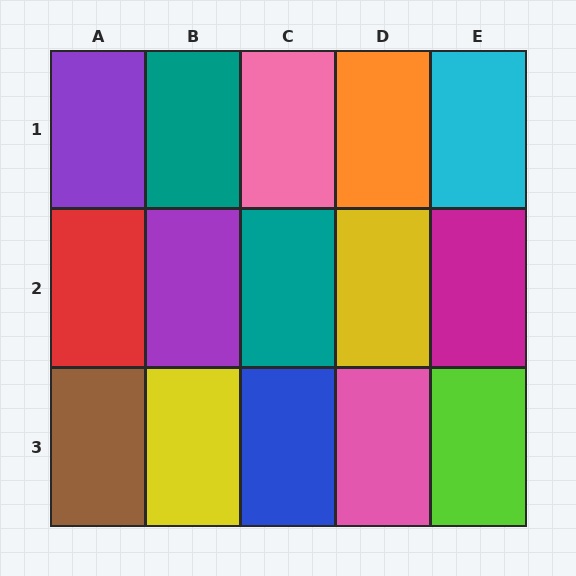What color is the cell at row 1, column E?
Cyan.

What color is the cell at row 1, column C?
Pink.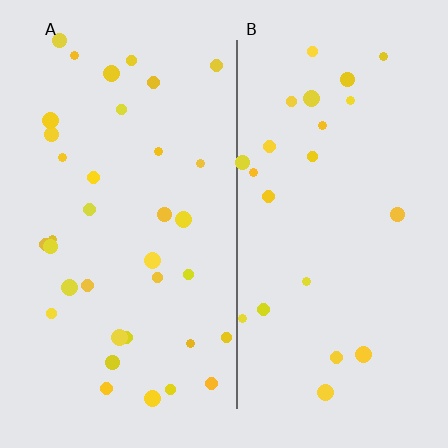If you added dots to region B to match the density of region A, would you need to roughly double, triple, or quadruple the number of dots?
Approximately double.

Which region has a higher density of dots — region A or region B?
A (the left).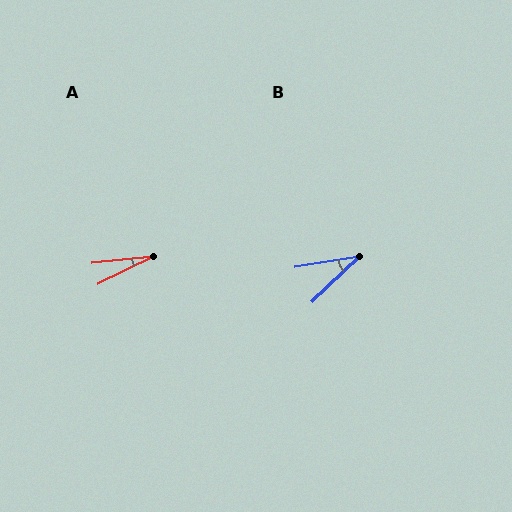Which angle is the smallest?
A, at approximately 21 degrees.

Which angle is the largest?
B, at approximately 34 degrees.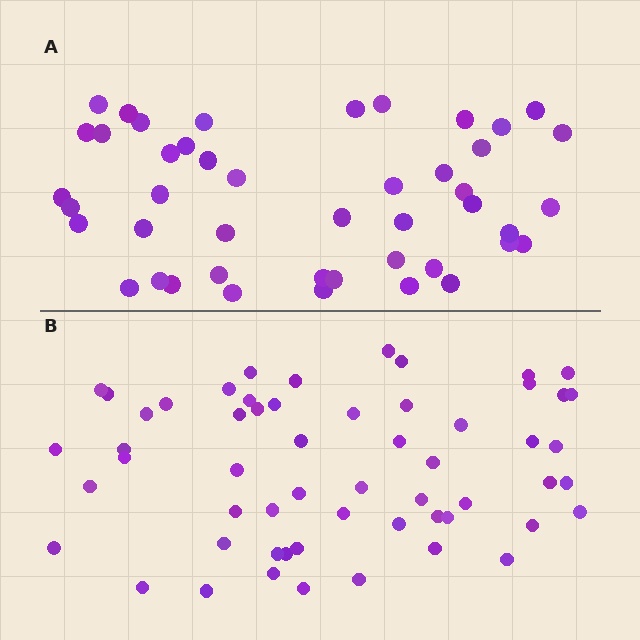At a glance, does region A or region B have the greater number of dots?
Region B (the bottom region) has more dots.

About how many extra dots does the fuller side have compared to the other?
Region B has roughly 12 or so more dots than region A.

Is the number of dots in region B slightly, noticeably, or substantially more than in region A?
Region B has noticeably more, but not dramatically so. The ratio is roughly 1.3 to 1.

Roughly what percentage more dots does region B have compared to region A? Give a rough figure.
About 25% more.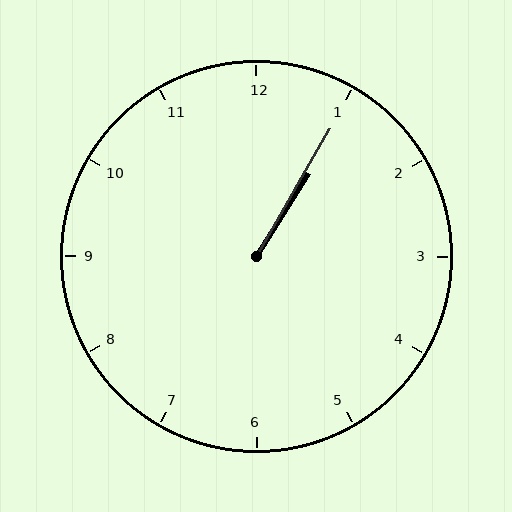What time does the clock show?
1:05.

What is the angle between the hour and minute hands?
Approximately 2 degrees.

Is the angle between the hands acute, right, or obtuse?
It is acute.